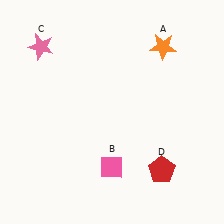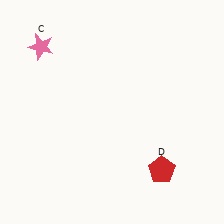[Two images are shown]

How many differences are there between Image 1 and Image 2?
There are 2 differences between the two images.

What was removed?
The orange star (A), the pink diamond (B) were removed in Image 2.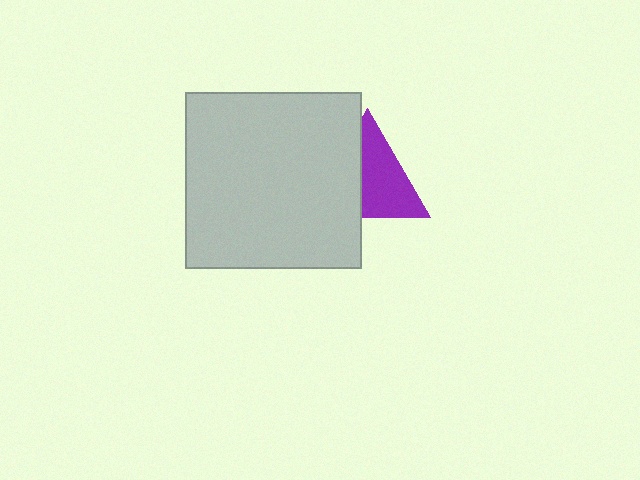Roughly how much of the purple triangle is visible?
About half of it is visible (roughly 59%).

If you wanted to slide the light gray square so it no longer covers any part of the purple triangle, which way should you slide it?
Slide it left — that is the most direct way to separate the two shapes.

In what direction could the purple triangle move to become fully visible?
The purple triangle could move right. That would shift it out from behind the light gray square entirely.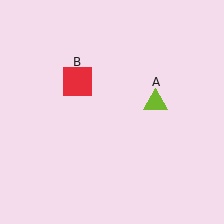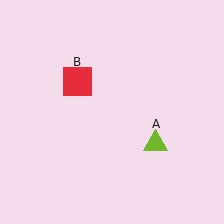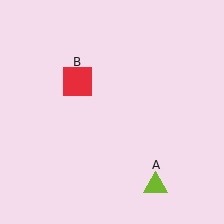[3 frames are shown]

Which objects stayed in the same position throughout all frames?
Red square (object B) remained stationary.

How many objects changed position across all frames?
1 object changed position: lime triangle (object A).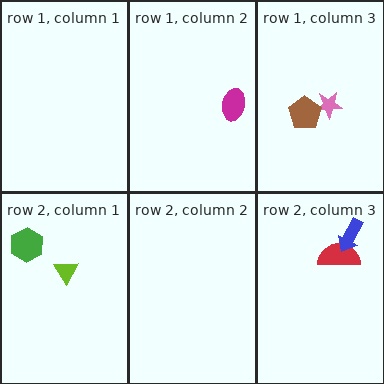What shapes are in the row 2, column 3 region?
The red semicircle, the blue arrow.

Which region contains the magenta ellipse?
The row 1, column 2 region.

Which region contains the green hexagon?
The row 2, column 1 region.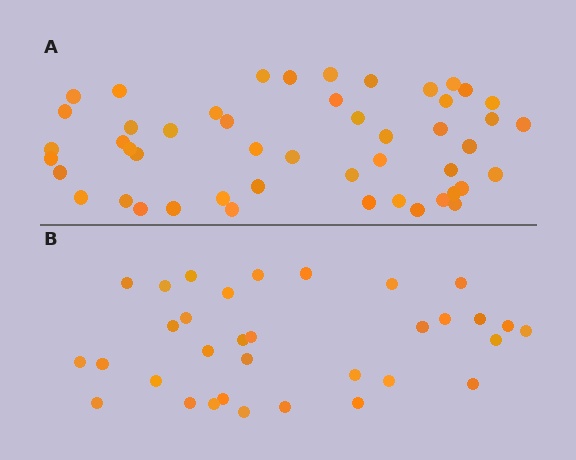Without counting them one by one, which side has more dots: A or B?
Region A (the top region) has more dots.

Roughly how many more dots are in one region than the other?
Region A has approximately 15 more dots than region B.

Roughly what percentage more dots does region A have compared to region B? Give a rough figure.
About 50% more.